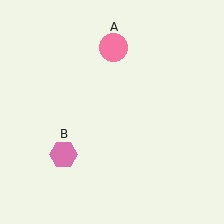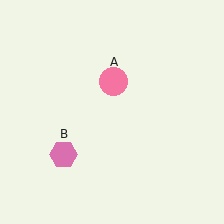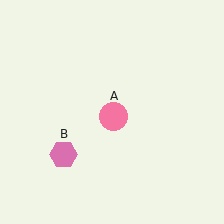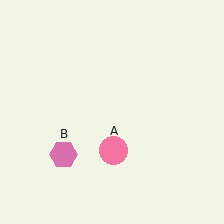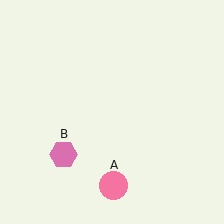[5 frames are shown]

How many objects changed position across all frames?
1 object changed position: pink circle (object A).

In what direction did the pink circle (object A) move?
The pink circle (object A) moved down.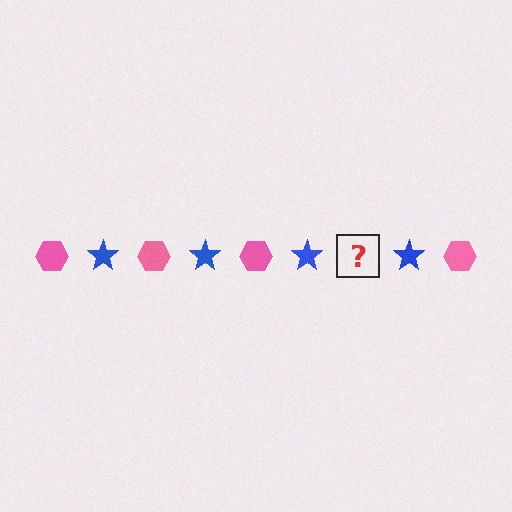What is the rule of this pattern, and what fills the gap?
The rule is that the pattern alternates between pink hexagon and blue star. The gap should be filled with a pink hexagon.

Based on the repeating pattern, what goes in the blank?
The blank should be a pink hexagon.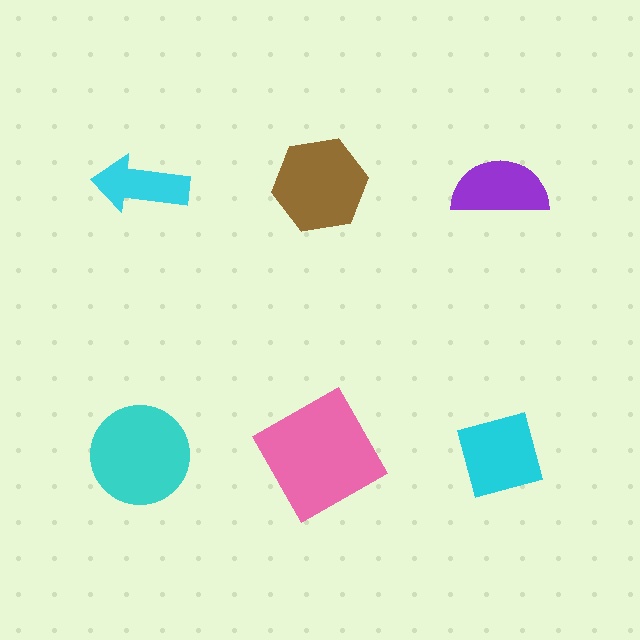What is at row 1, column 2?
A brown hexagon.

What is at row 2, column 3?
A cyan diamond.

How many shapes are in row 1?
3 shapes.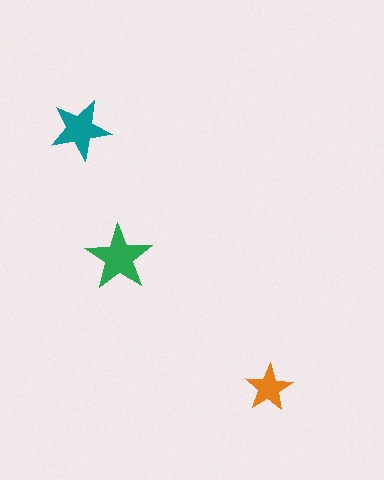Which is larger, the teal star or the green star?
The green one.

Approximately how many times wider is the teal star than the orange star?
About 1.5 times wider.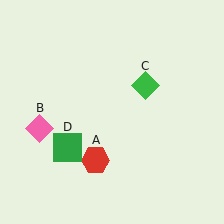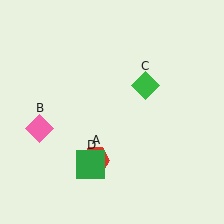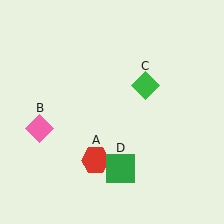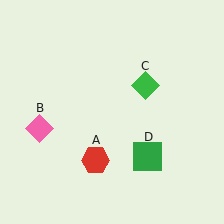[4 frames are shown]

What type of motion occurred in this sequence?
The green square (object D) rotated counterclockwise around the center of the scene.